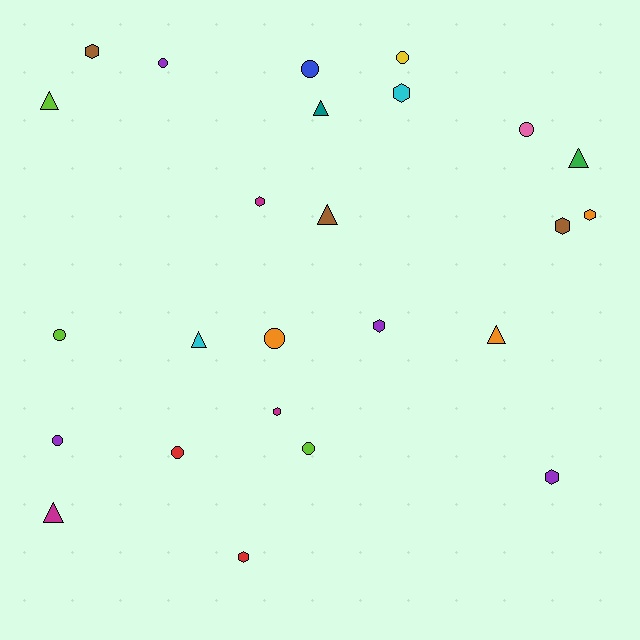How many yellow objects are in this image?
There is 1 yellow object.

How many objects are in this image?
There are 25 objects.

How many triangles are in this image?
There are 7 triangles.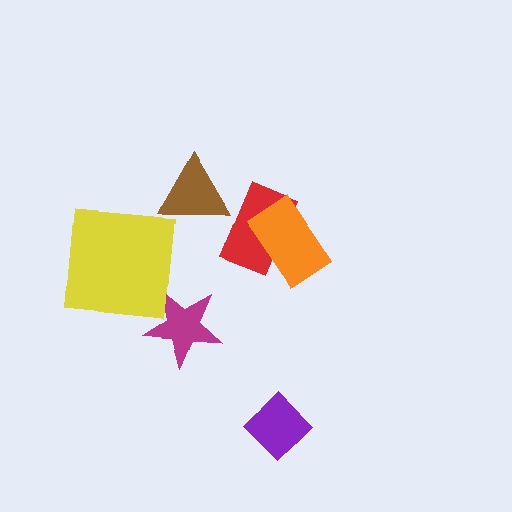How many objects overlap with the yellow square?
0 objects overlap with the yellow square.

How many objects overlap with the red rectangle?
2 objects overlap with the red rectangle.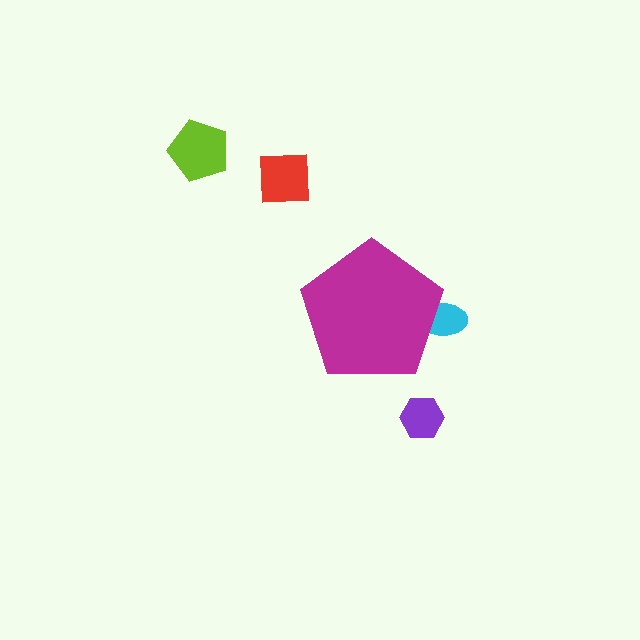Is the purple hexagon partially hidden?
No, the purple hexagon is fully visible.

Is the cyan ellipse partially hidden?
Yes, the cyan ellipse is partially hidden behind the magenta pentagon.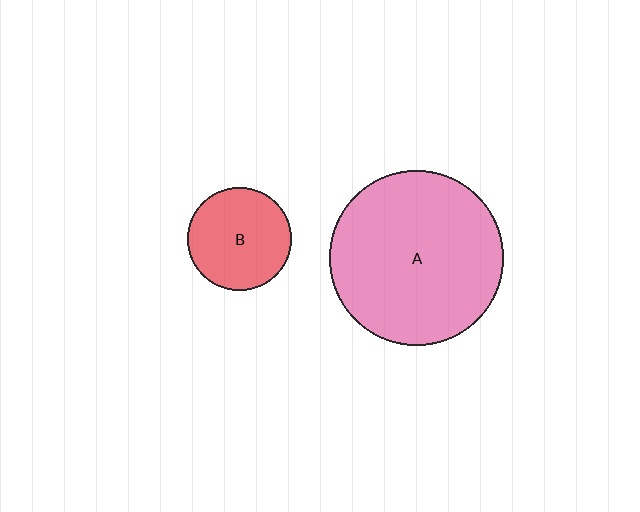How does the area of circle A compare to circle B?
Approximately 2.8 times.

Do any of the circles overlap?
No, none of the circles overlap.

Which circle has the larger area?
Circle A (pink).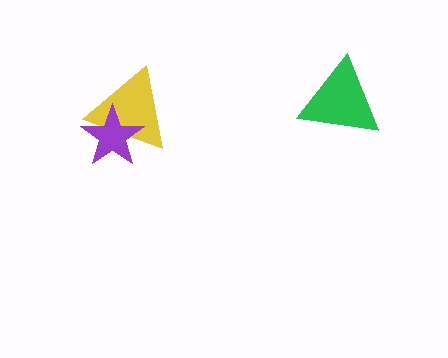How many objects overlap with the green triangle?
0 objects overlap with the green triangle.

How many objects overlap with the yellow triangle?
1 object overlaps with the yellow triangle.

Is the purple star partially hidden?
No, no other shape covers it.